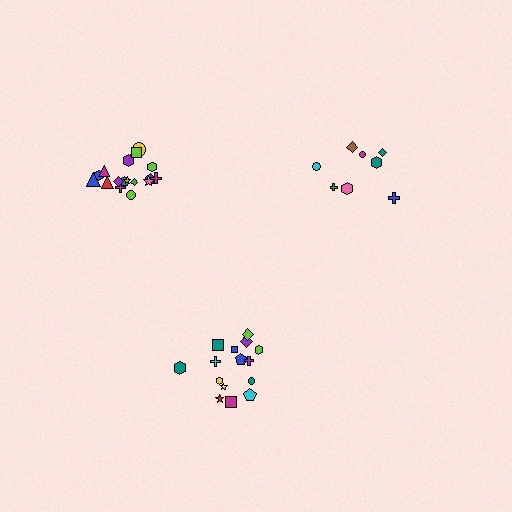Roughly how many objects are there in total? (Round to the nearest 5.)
Roughly 40 objects in total.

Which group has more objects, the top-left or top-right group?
The top-left group.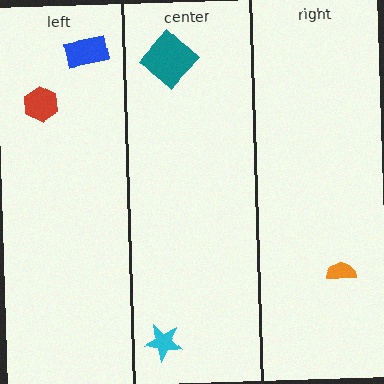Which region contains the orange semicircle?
The right region.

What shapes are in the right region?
The orange semicircle.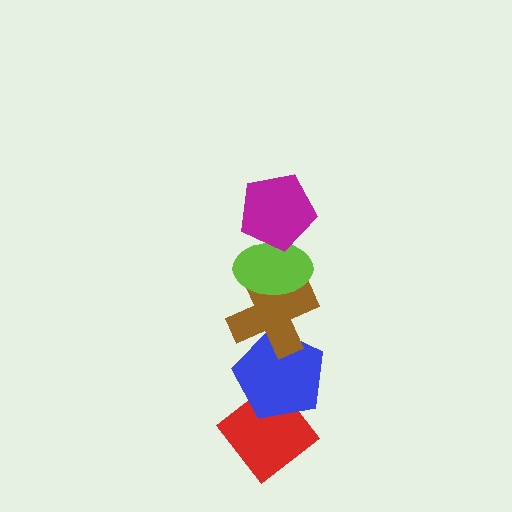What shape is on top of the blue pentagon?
The brown cross is on top of the blue pentagon.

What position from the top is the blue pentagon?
The blue pentagon is 4th from the top.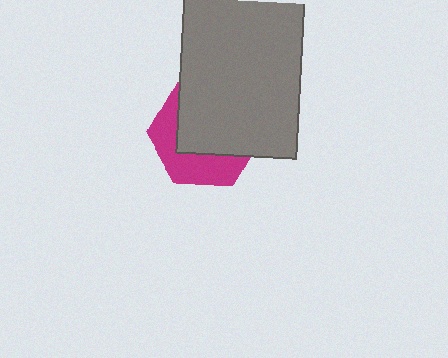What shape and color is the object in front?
The object in front is a gray rectangle.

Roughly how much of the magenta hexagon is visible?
A small part of it is visible (roughly 39%).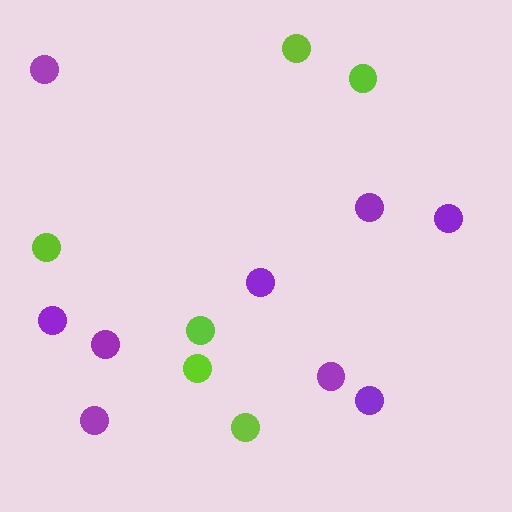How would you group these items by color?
There are 2 groups: one group of purple circles (9) and one group of lime circles (6).